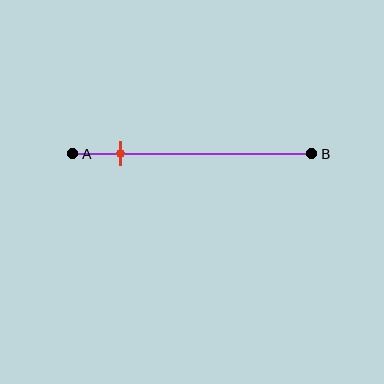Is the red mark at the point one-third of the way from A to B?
No, the mark is at about 20% from A, not at the 33% one-third point.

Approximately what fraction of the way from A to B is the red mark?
The red mark is approximately 20% of the way from A to B.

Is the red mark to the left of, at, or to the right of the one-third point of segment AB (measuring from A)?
The red mark is to the left of the one-third point of segment AB.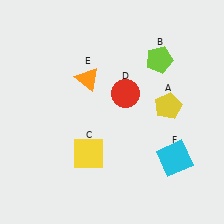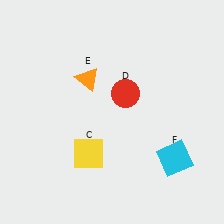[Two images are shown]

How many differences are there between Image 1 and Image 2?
There are 2 differences between the two images.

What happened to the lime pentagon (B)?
The lime pentagon (B) was removed in Image 2. It was in the top-right area of Image 1.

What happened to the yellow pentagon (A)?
The yellow pentagon (A) was removed in Image 2. It was in the top-right area of Image 1.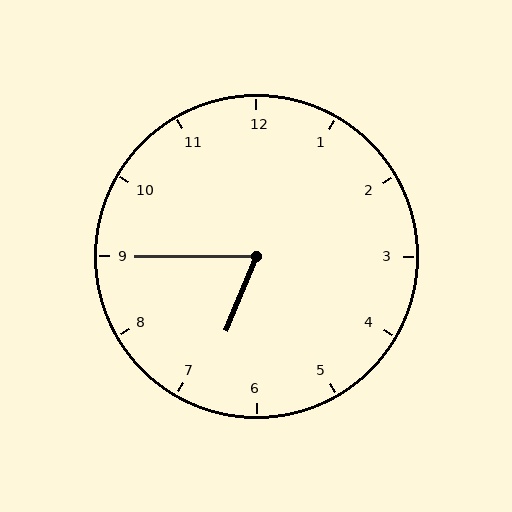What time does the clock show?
6:45.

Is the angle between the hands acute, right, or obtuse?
It is acute.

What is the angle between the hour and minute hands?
Approximately 68 degrees.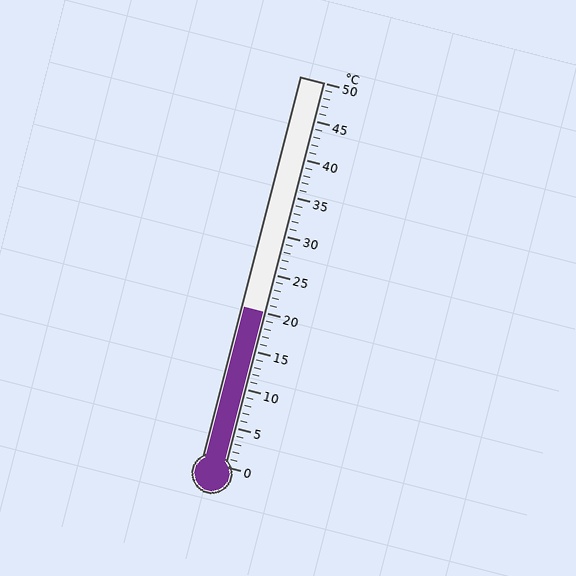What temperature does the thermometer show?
The thermometer shows approximately 20°C.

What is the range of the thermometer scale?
The thermometer scale ranges from 0°C to 50°C.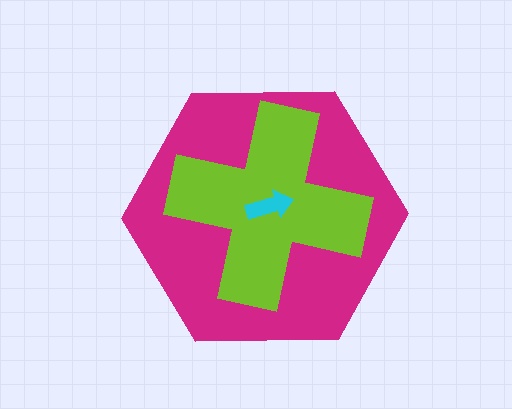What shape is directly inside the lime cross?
The cyan arrow.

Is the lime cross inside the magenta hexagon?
Yes.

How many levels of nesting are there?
3.